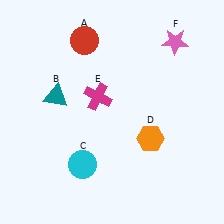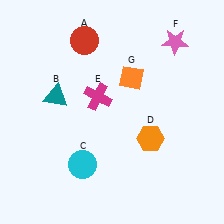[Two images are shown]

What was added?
An orange diamond (G) was added in Image 2.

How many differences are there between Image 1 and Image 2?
There is 1 difference between the two images.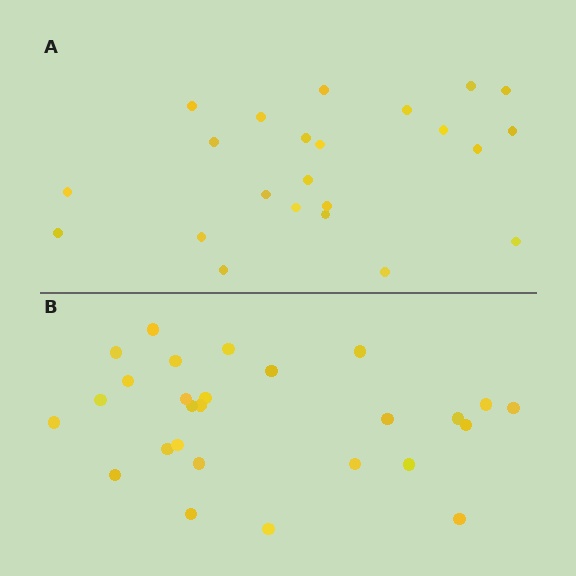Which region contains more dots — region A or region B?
Region B (the bottom region) has more dots.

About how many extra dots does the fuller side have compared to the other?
Region B has about 4 more dots than region A.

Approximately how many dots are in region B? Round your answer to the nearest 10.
About 30 dots. (The exact count is 27, which rounds to 30.)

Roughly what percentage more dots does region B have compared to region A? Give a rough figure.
About 15% more.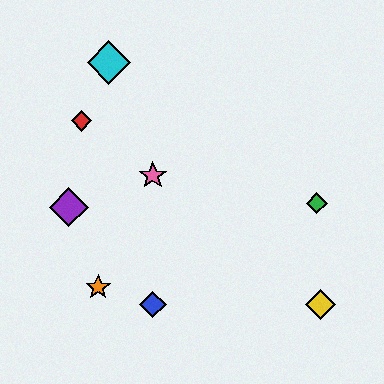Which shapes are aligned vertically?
The blue diamond, the pink star are aligned vertically.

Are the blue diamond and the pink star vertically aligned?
Yes, both are at x≈153.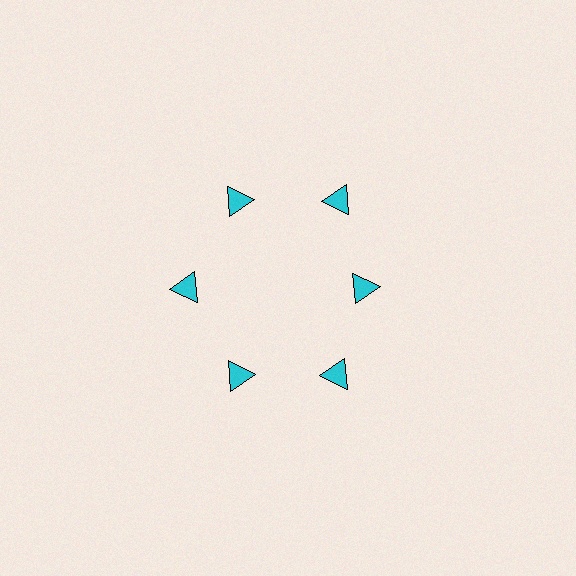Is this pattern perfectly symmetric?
No. The 6 cyan triangles are arranged in a ring, but one element near the 3 o'clock position is pulled inward toward the center, breaking the 6-fold rotational symmetry.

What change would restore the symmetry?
The symmetry would be restored by moving it outward, back onto the ring so that all 6 triangles sit at equal angles and equal distance from the center.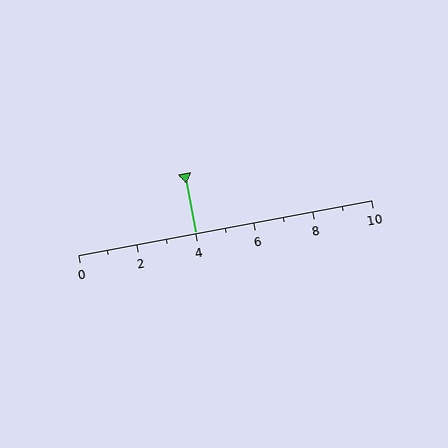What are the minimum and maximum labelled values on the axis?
The axis runs from 0 to 10.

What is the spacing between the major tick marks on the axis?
The major ticks are spaced 2 apart.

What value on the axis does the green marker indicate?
The marker indicates approximately 4.